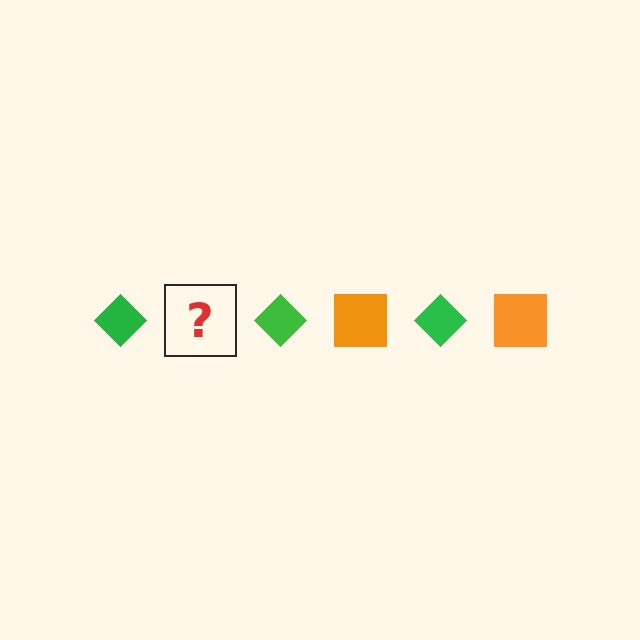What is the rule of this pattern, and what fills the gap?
The rule is that the pattern alternates between green diamond and orange square. The gap should be filled with an orange square.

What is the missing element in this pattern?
The missing element is an orange square.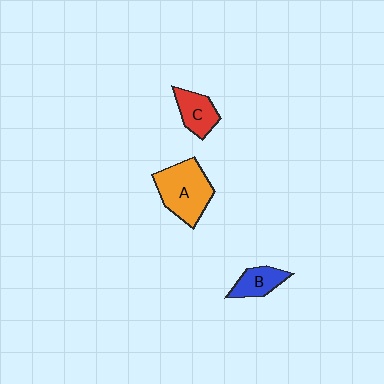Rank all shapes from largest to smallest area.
From largest to smallest: A (orange), C (red), B (blue).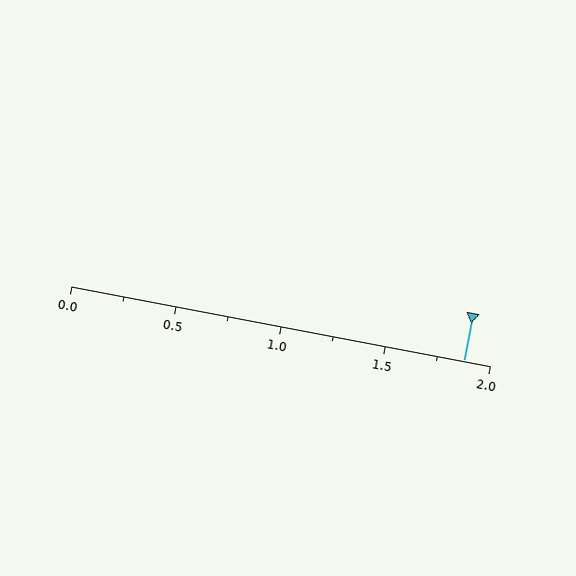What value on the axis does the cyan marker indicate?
The marker indicates approximately 1.88.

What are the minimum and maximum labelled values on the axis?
The axis runs from 0.0 to 2.0.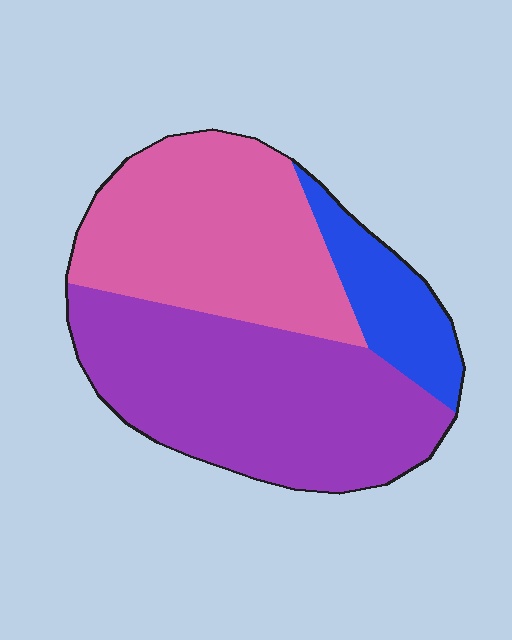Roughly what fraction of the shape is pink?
Pink takes up about two fifths (2/5) of the shape.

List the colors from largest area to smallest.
From largest to smallest: purple, pink, blue.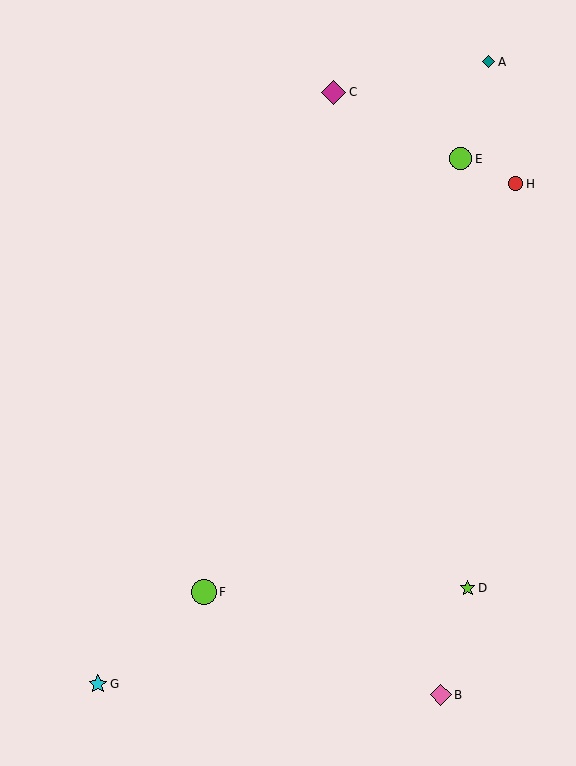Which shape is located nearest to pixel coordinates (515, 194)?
The red circle (labeled H) at (516, 184) is nearest to that location.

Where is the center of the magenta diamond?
The center of the magenta diamond is at (334, 92).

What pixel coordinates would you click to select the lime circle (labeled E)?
Click at (461, 159) to select the lime circle E.